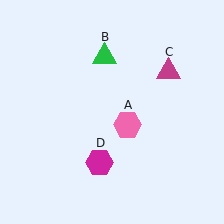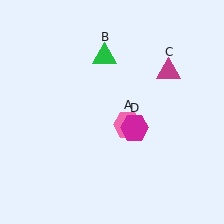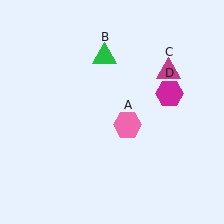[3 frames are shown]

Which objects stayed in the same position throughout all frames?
Pink hexagon (object A) and green triangle (object B) and magenta triangle (object C) remained stationary.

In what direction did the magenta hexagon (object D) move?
The magenta hexagon (object D) moved up and to the right.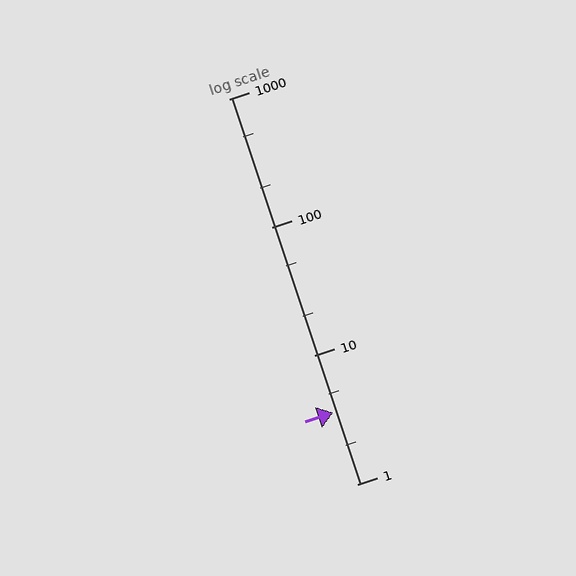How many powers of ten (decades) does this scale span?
The scale spans 3 decades, from 1 to 1000.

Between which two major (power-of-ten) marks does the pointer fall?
The pointer is between 1 and 10.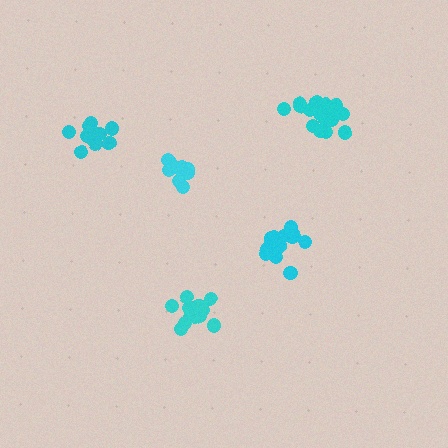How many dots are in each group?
Group 1: 13 dots, Group 2: 18 dots, Group 3: 12 dots, Group 4: 15 dots, Group 5: 17 dots (75 total).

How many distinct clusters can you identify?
There are 5 distinct clusters.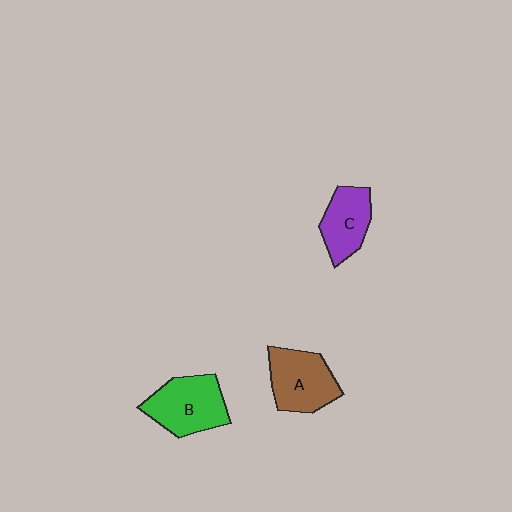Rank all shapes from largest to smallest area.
From largest to smallest: B (green), A (brown), C (purple).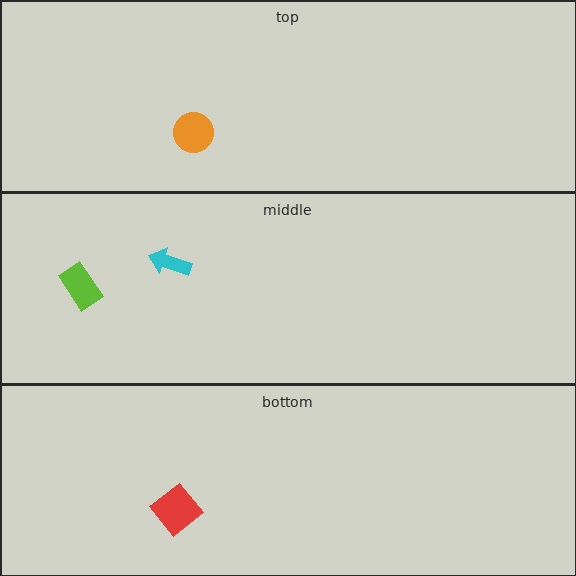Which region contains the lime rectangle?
The middle region.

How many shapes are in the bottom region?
1.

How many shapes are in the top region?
1.